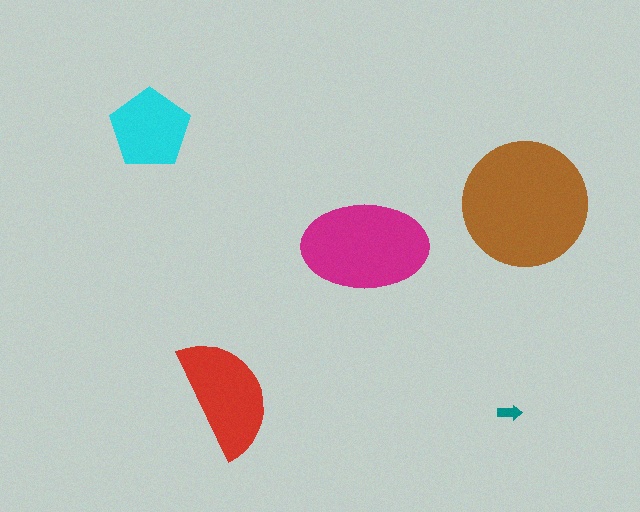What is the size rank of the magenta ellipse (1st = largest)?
2nd.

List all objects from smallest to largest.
The teal arrow, the cyan pentagon, the red semicircle, the magenta ellipse, the brown circle.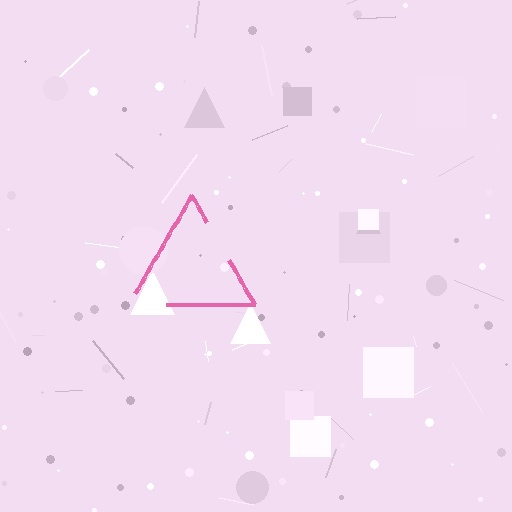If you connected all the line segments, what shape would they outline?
They would outline a triangle.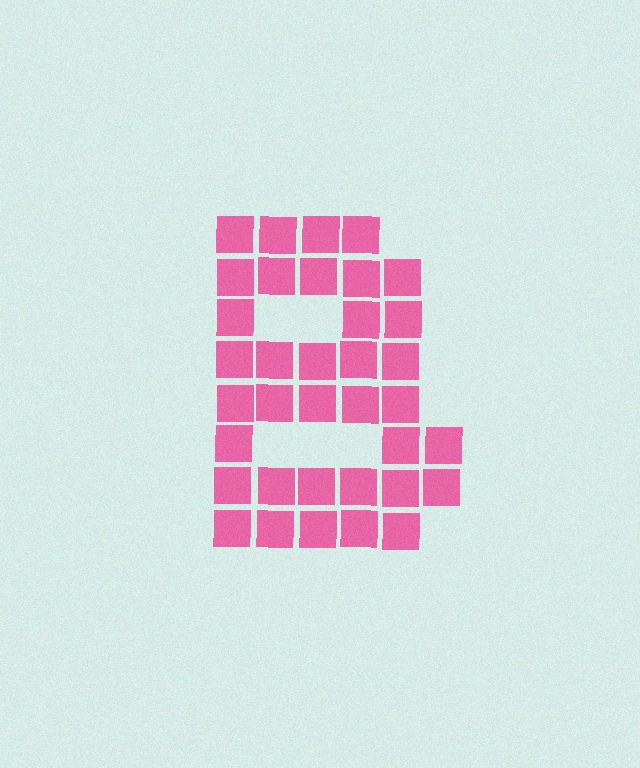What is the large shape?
The large shape is the letter B.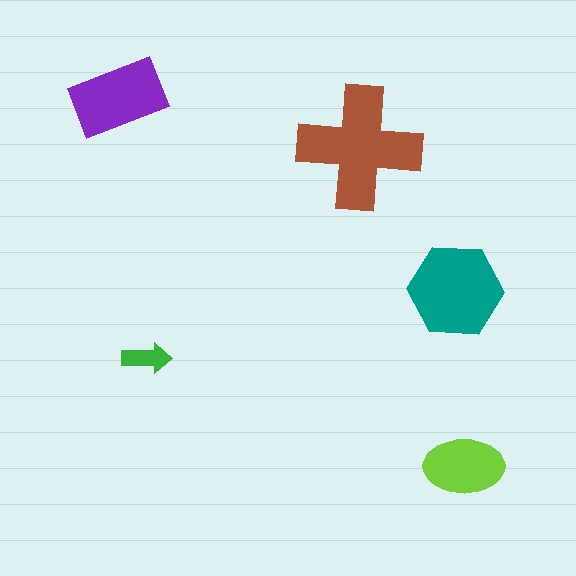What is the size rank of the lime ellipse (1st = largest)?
4th.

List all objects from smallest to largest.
The green arrow, the lime ellipse, the purple rectangle, the teal hexagon, the brown cross.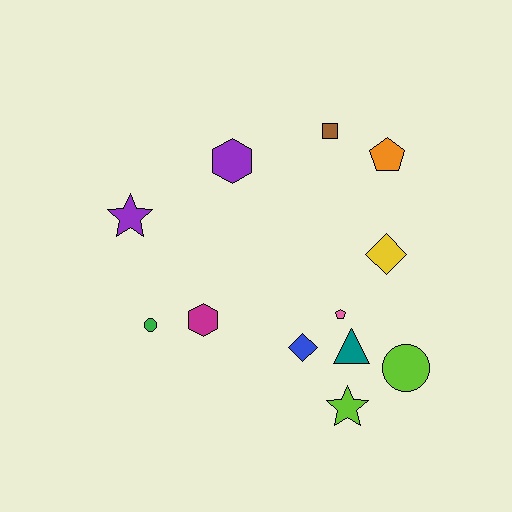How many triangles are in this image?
There is 1 triangle.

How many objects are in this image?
There are 12 objects.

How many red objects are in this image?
There are no red objects.